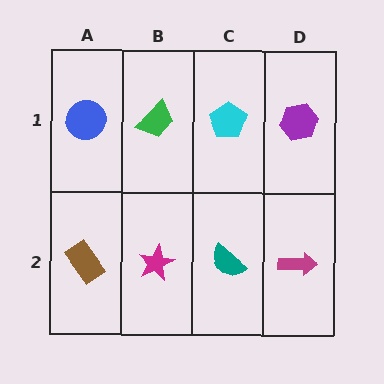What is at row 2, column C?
A teal semicircle.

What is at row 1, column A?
A blue circle.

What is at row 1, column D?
A purple hexagon.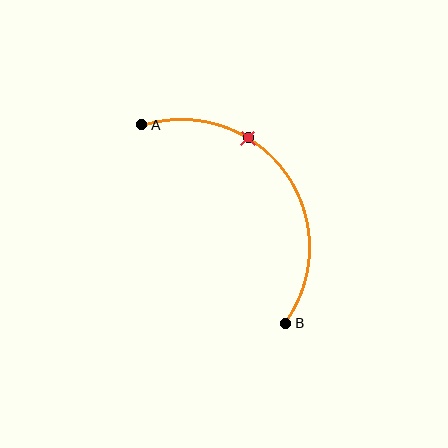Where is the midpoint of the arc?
The arc midpoint is the point on the curve farthest from the straight line joining A and B. It sits above and to the right of that line.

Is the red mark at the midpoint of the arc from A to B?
No. The red mark lies on the arc but is closer to endpoint A. The arc midpoint would be at the point on the curve equidistant along the arc from both A and B.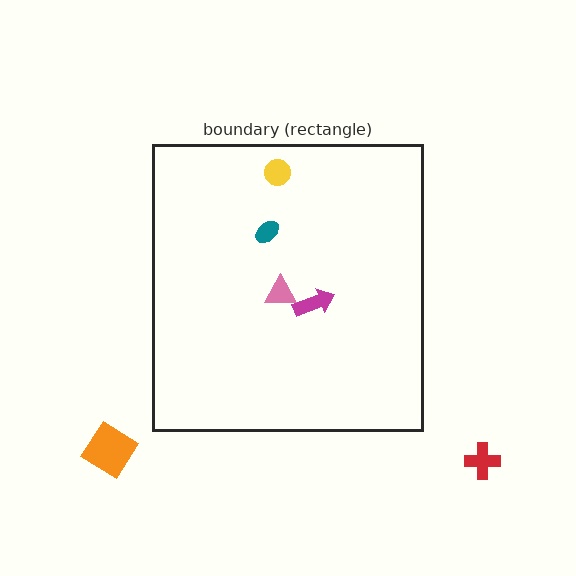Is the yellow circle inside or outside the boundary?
Inside.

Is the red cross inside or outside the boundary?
Outside.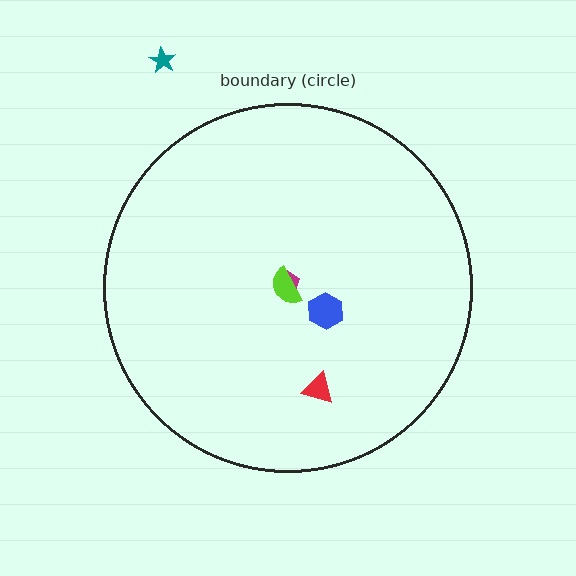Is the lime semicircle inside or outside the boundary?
Inside.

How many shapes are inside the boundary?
4 inside, 1 outside.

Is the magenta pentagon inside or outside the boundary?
Inside.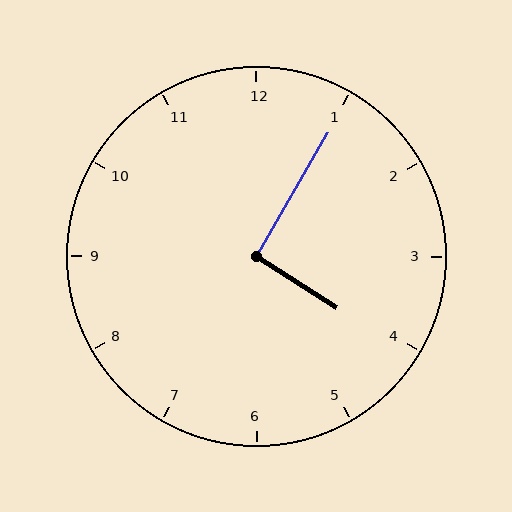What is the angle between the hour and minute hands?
Approximately 92 degrees.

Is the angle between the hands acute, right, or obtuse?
It is right.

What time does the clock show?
4:05.